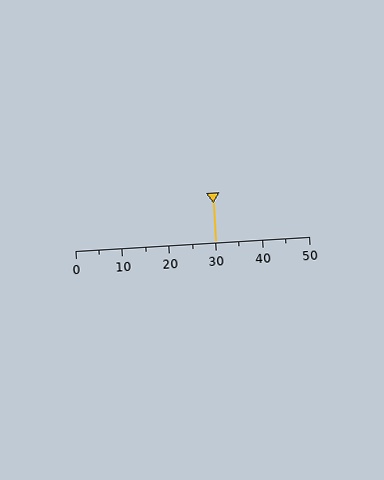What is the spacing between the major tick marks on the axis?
The major ticks are spaced 10 apart.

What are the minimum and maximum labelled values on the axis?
The axis runs from 0 to 50.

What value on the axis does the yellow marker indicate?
The marker indicates approximately 30.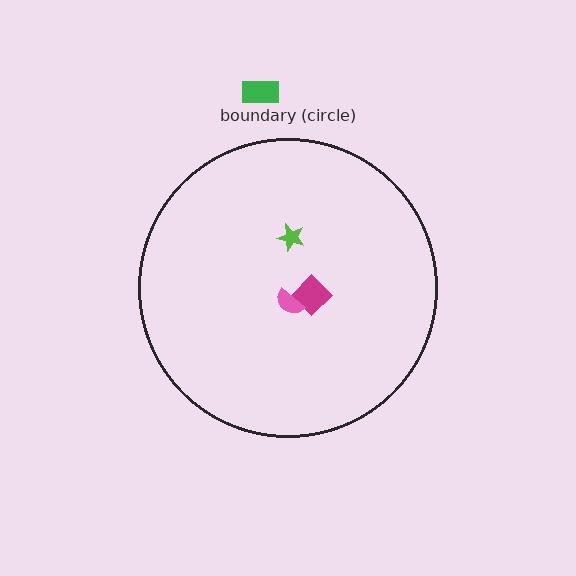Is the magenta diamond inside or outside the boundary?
Inside.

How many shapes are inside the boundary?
3 inside, 1 outside.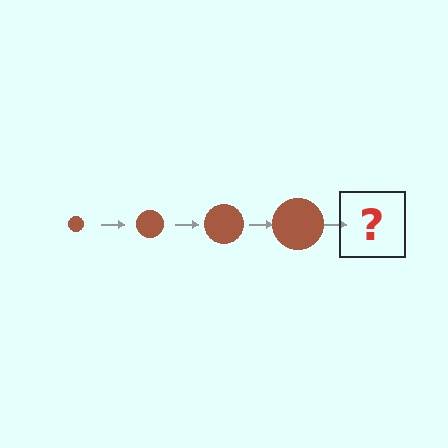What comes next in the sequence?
The next element should be a brown circle, larger than the previous one.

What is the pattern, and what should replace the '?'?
The pattern is that the circle gets progressively larger each step. The '?' should be a brown circle, larger than the previous one.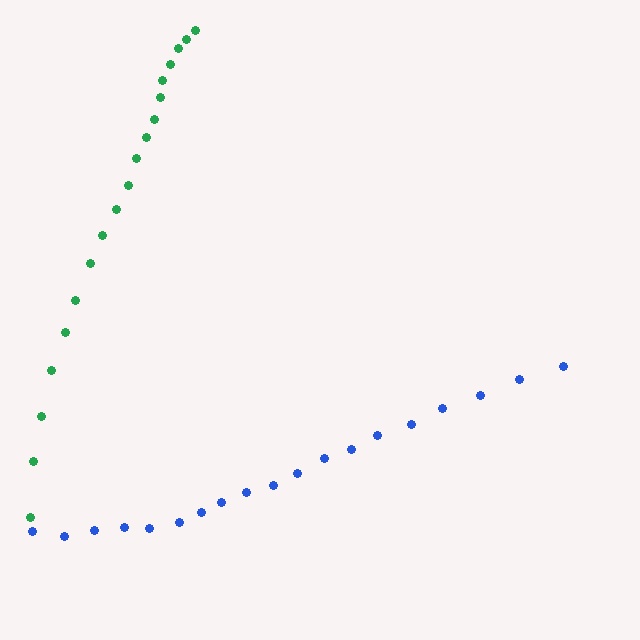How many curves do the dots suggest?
There are 2 distinct paths.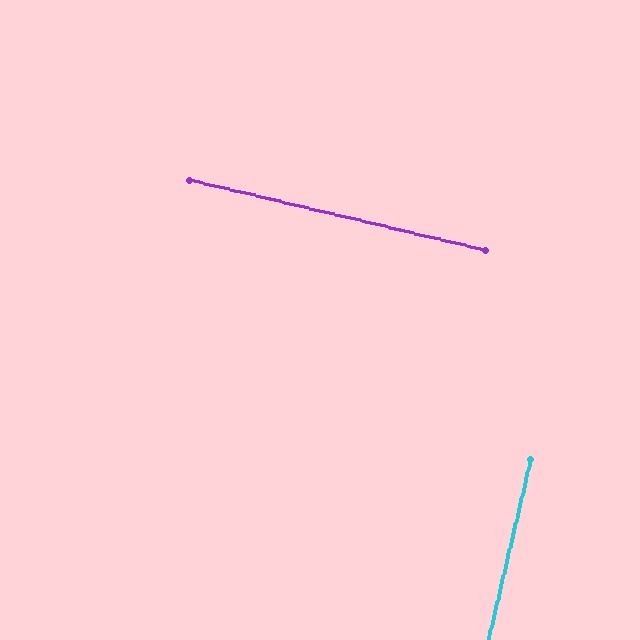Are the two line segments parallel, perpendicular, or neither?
Perpendicular — they meet at approximately 90°.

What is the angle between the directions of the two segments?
Approximately 90 degrees.